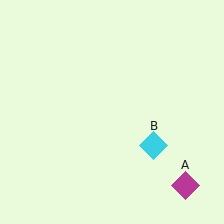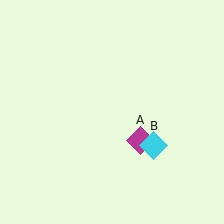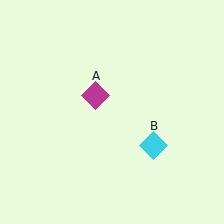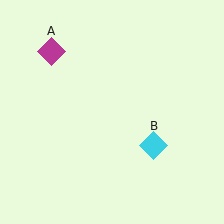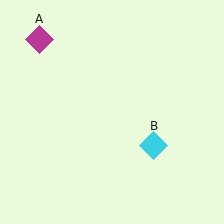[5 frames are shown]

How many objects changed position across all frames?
1 object changed position: magenta diamond (object A).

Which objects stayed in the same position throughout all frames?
Cyan diamond (object B) remained stationary.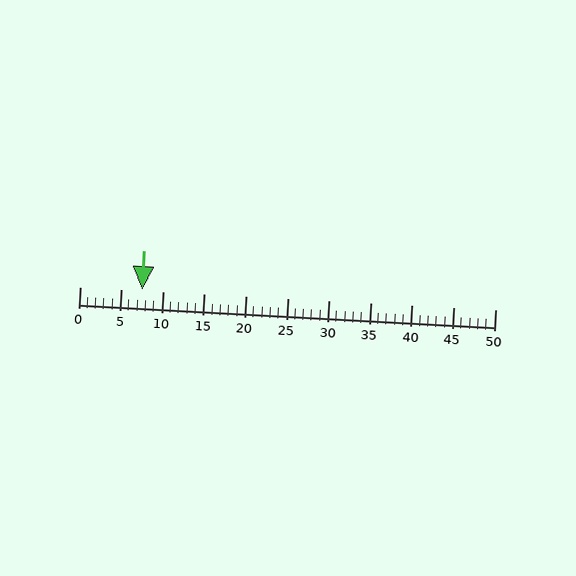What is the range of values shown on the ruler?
The ruler shows values from 0 to 50.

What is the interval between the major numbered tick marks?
The major tick marks are spaced 5 units apart.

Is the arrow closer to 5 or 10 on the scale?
The arrow is closer to 10.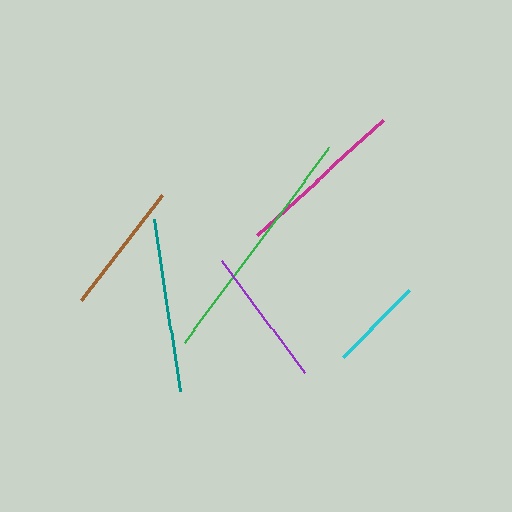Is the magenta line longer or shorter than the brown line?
The magenta line is longer than the brown line.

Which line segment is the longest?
The green line is the longest at approximately 243 pixels.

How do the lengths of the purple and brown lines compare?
The purple and brown lines are approximately the same length.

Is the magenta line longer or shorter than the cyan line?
The magenta line is longer than the cyan line.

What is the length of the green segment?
The green segment is approximately 243 pixels long.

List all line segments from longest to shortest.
From longest to shortest: green, teal, magenta, purple, brown, cyan.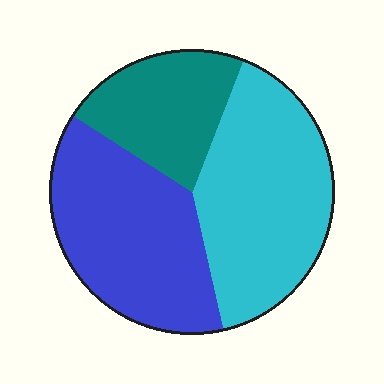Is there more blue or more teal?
Blue.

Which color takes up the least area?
Teal, at roughly 20%.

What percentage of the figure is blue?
Blue takes up about three eighths (3/8) of the figure.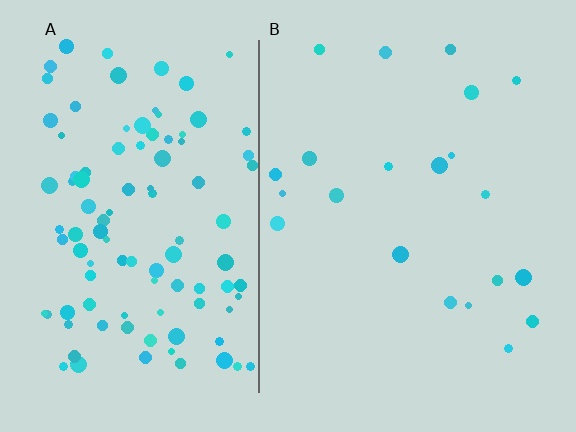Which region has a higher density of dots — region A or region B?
A (the left).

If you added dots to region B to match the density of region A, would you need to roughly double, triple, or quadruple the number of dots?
Approximately quadruple.